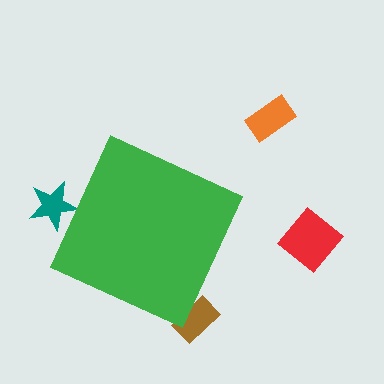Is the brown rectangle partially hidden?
Yes, the brown rectangle is partially hidden behind the green diamond.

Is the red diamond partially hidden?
No, the red diamond is fully visible.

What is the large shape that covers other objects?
A green diamond.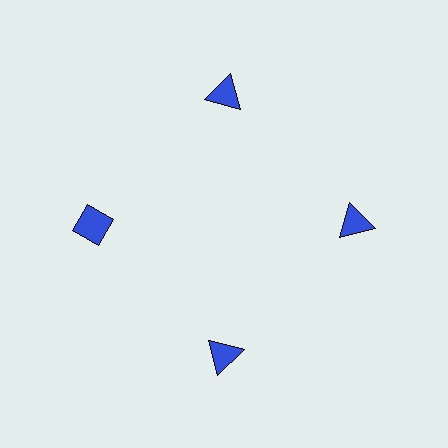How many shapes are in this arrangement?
There are 4 shapes arranged in a ring pattern.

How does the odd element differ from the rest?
It has a different shape: diamond instead of triangle.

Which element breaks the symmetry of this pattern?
The blue diamond at roughly the 9 o'clock position breaks the symmetry. All other shapes are blue triangles.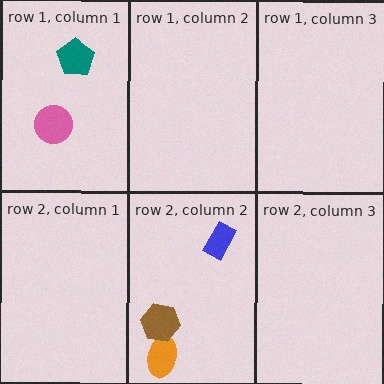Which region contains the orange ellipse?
The row 2, column 2 region.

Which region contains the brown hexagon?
The row 2, column 2 region.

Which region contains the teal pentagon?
The row 1, column 1 region.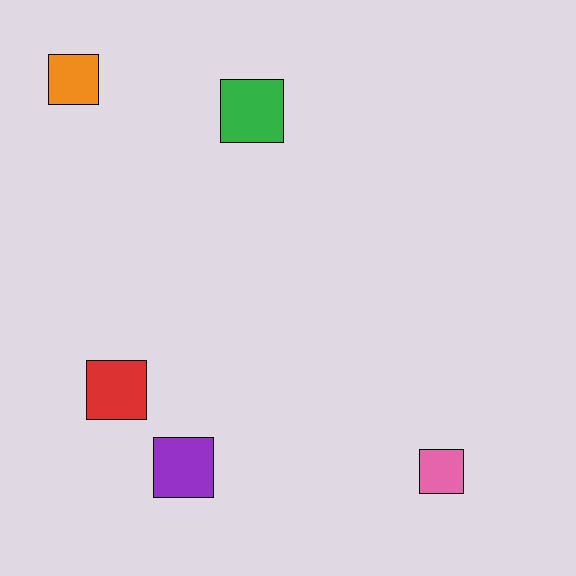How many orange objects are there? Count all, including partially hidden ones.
There is 1 orange object.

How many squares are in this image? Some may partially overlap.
There are 5 squares.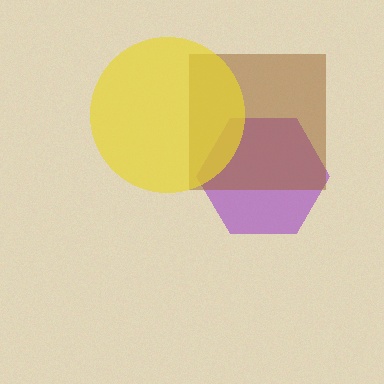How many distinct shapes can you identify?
There are 3 distinct shapes: a purple hexagon, a brown square, a yellow circle.